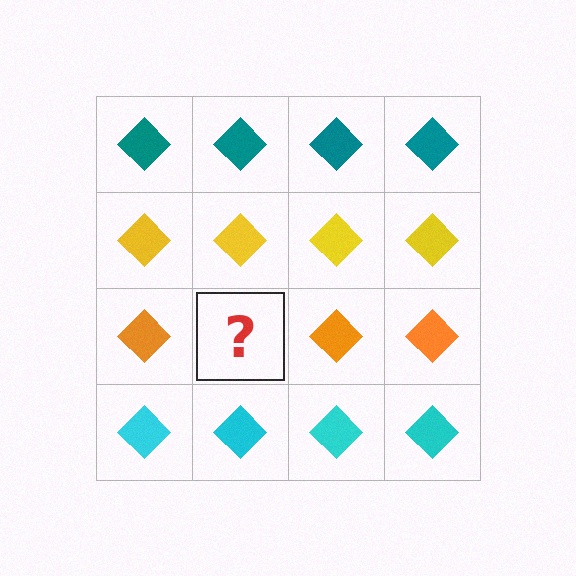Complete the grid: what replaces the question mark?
The question mark should be replaced with an orange diamond.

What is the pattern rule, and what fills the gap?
The rule is that each row has a consistent color. The gap should be filled with an orange diamond.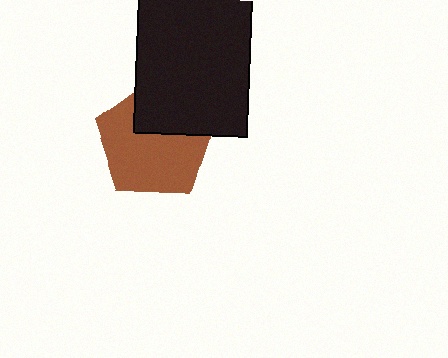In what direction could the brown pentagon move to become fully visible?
The brown pentagon could move down. That would shift it out from behind the black rectangle entirely.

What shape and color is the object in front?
The object in front is a black rectangle.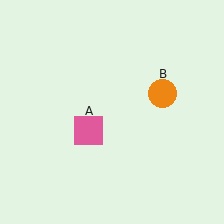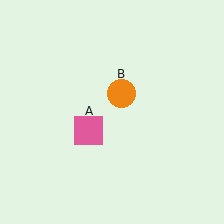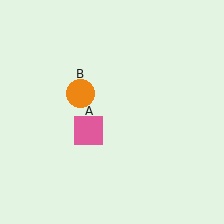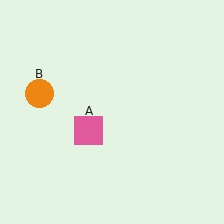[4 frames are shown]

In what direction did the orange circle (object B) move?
The orange circle (object B) moved left.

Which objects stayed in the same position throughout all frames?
Pink square (object A) remained stationary.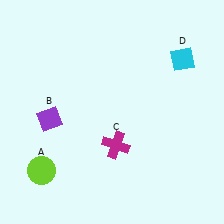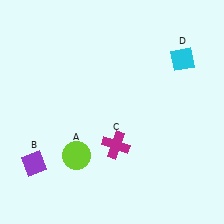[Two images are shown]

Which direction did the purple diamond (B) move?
The purple diamond (B) moved down.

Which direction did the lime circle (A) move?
The lime circle (A) moved right.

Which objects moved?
The objects that moved are: the lime circle (A), the purple diamond (B).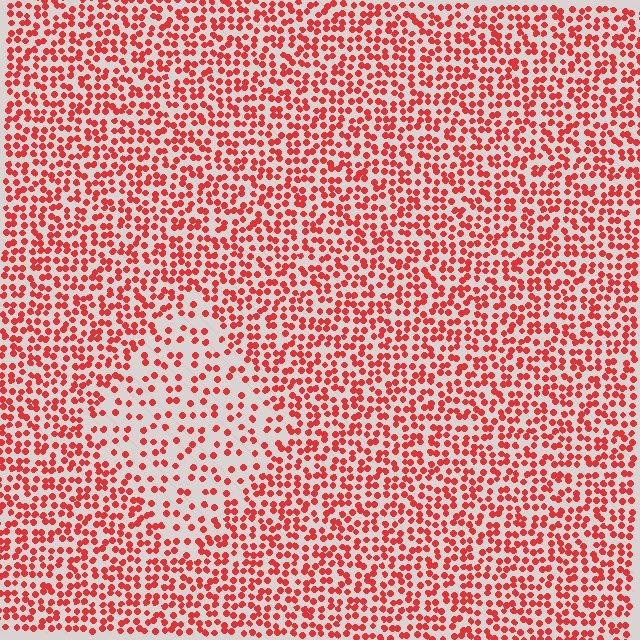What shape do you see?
I see a diamond.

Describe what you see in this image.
The image contains small red elements arranged at two different densities. A diamond-shaped region is visible where the elements are less densely packed than the surrounding area.